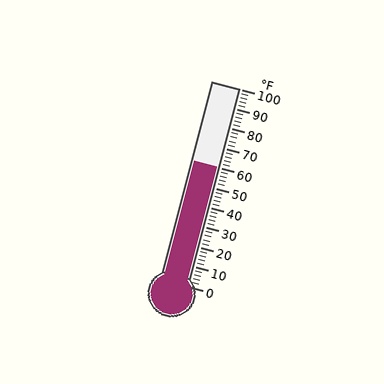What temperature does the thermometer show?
The thermometer shows approximately 60°F.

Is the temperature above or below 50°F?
The temperature is above 50°F.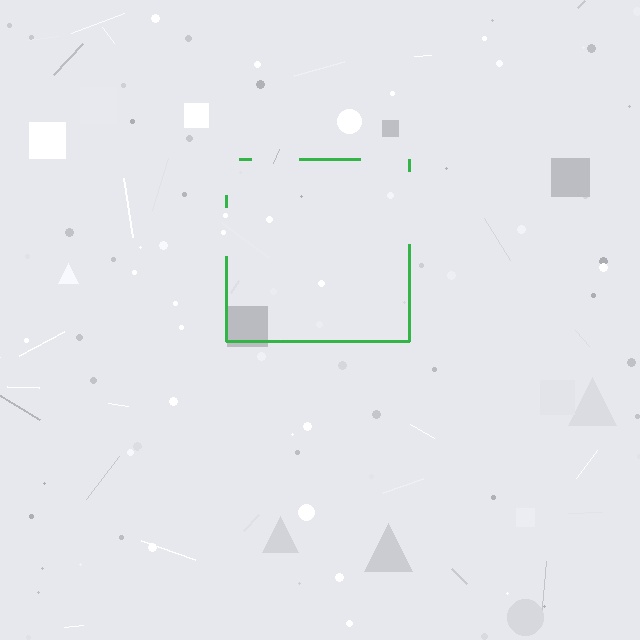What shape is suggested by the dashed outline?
The dashed outline suggests a square.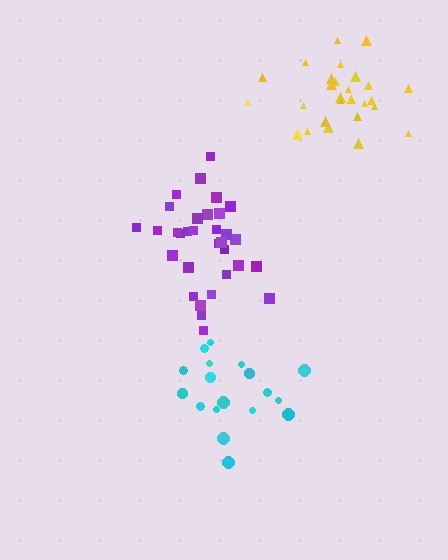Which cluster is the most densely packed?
Purple.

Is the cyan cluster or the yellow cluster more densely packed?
Yellow.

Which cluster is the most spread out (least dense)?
Cyan.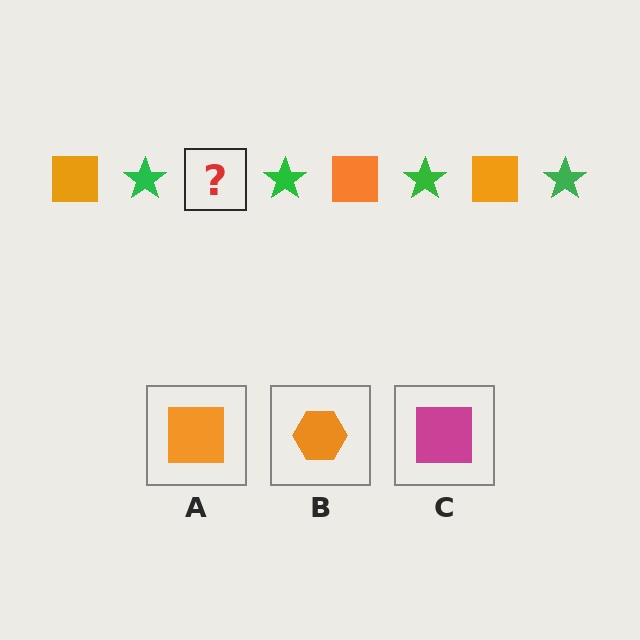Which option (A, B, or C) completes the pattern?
A.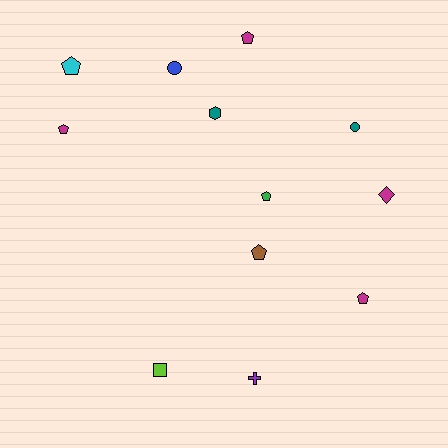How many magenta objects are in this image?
There are 4 magenta objects.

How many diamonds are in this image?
There is 1 diamond.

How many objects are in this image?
There are 12 objects.